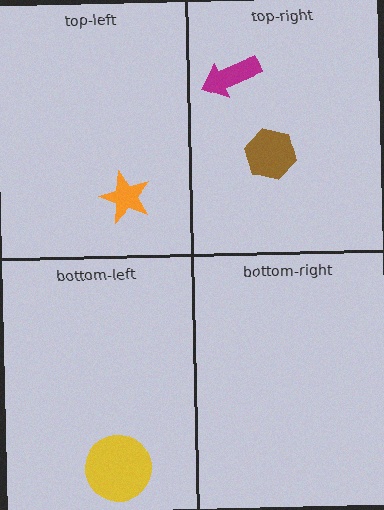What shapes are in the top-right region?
The brown hexagon, the magenta arrow.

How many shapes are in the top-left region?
1.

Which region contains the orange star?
The top-left region.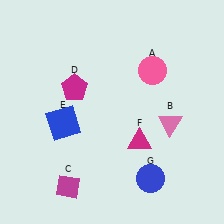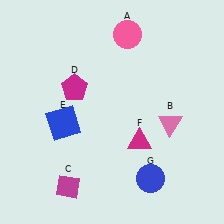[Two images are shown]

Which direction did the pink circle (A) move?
The pink circle (A) moved up.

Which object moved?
The pink circle (A) moved up.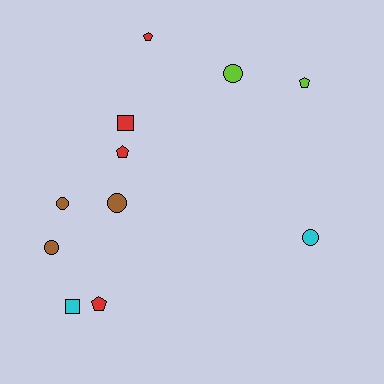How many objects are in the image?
There are 11 objects.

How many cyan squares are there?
There is 1 cyan square.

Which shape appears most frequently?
Circle, with 5 objects.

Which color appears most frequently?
Red, with 4 objects.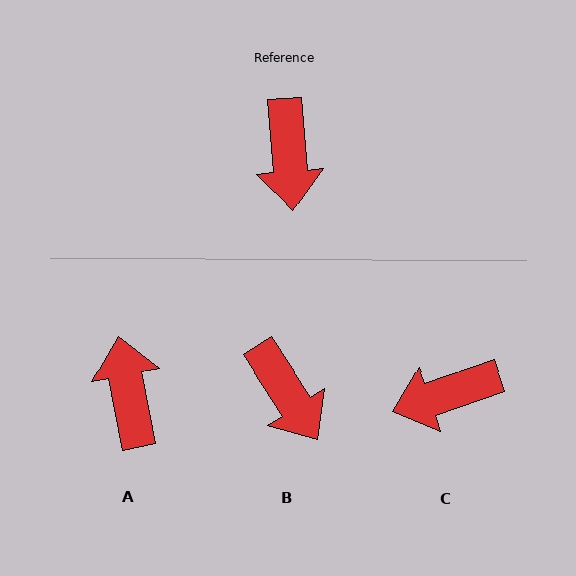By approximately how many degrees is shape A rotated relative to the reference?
Approximately 174 degrees clockwise.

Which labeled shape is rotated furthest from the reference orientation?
A, about 174 degrees away.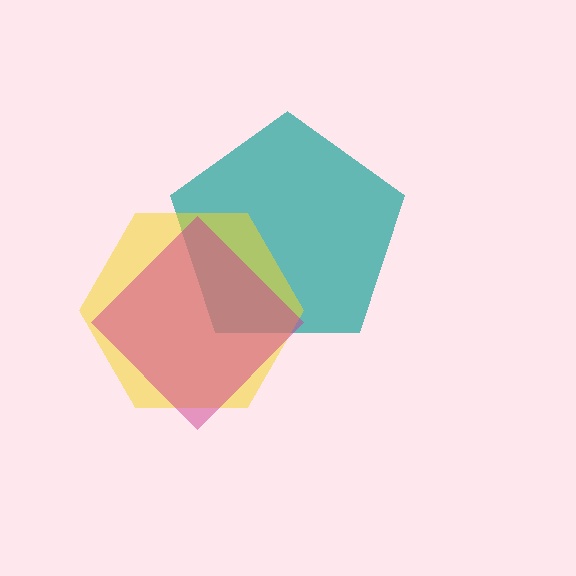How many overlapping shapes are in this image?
There are 3 overlapping shapes in the image.